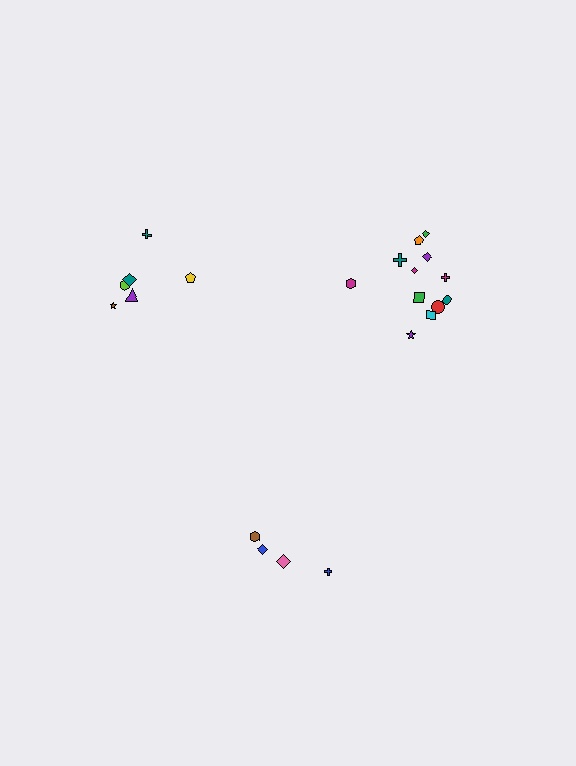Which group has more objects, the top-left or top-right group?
The top-right group.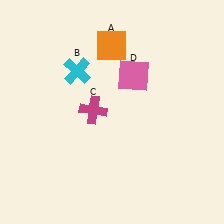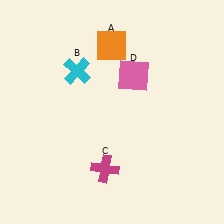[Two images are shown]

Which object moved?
The magenta cross (C) moved down.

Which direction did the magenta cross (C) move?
The magenta cross (C) moved down.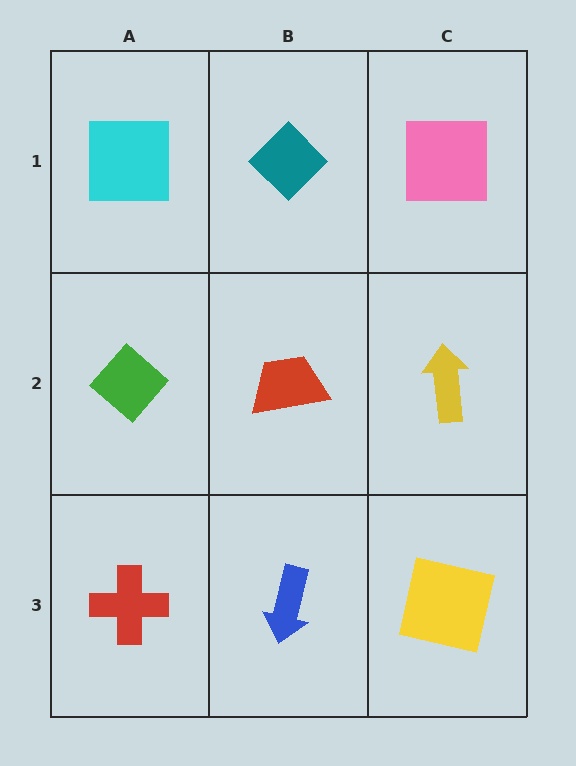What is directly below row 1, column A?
A green diamond.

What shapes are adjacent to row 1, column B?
A red trapezoid (row 2, column B), a cyan square (row 1, column A), a pink square (row 1, column C).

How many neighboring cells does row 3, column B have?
3.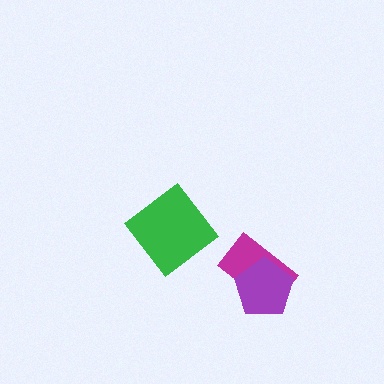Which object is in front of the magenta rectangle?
The purple pentagon is in front of the magenta rectangle.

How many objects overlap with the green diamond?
0 objects overlap with the green diamond.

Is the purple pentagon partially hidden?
No, no other shape covers it.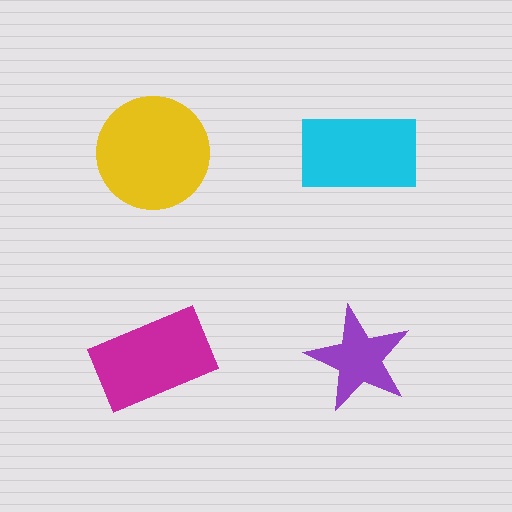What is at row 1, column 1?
A yellow circle.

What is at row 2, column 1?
A magenta rectangle.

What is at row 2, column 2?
A purple star.